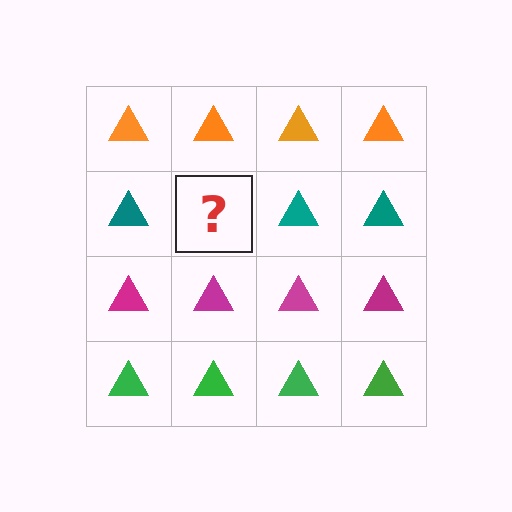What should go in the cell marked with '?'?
The missing cell should contain a teal triangle.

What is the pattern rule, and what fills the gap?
The rule is that each row has a consistent color. The gap should be filled with a teal triangle.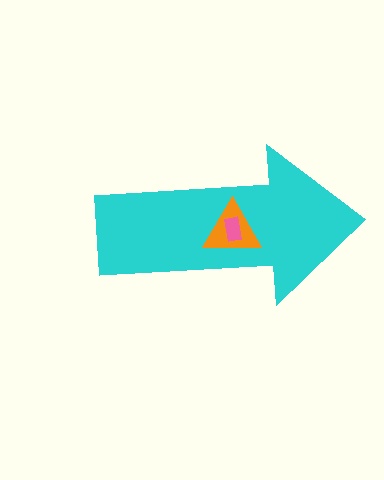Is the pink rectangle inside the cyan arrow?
Yes.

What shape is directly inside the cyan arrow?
The orange triangle.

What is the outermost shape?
The cyan arrow.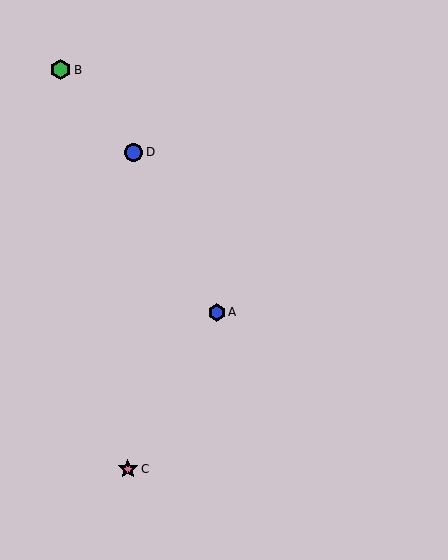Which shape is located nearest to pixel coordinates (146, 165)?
The blue circle (labeled D) at (133, 152) is nearest to that location.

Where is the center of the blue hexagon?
The center of the blue hexagon is at (217, 312).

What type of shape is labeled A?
Shape A is a blue hexagon.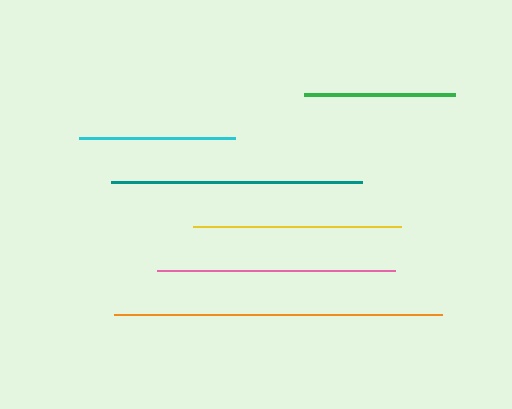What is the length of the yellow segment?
The yellow segment is approximately 208 pixels long.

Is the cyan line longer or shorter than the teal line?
The teal line is longer than the cyan line.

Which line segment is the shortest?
The green line is the shortest at approximately 150 pixels.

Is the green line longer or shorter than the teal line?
The teal line is longer than the green line.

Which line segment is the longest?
The orange line is the longest at approximately 329 pixels.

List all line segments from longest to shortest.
From longest to shortest: orange, teal, pink, yellow, cyan, green.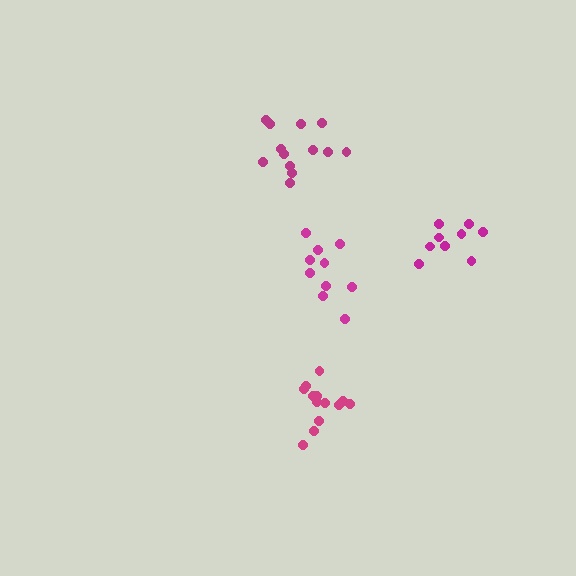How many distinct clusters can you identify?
There are 4 distinct clusters.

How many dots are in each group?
Group 1: 10 dots, Group 2: 9 dots, Group 3: 13 dots, Group 4: 13 dots (45 total).